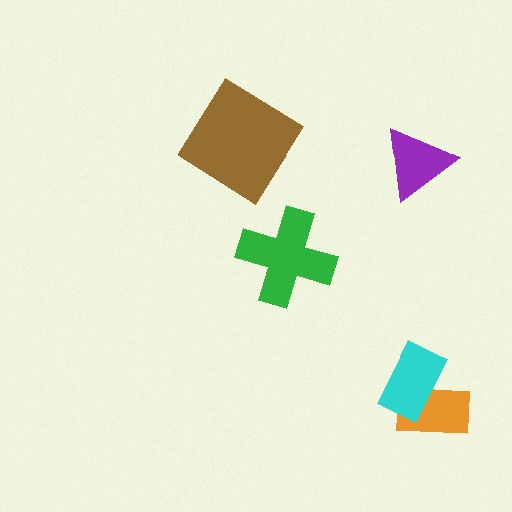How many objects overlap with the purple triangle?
0 objects overlap with the purple triangle.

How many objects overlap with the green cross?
0 objects overlap with the green cross.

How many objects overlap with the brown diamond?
0 objects overlap with the brown diamond.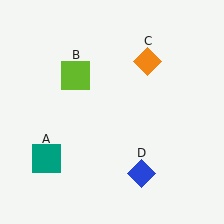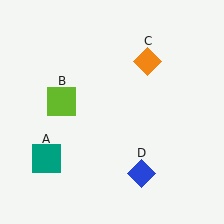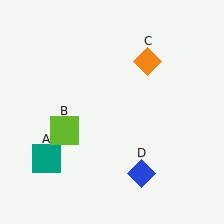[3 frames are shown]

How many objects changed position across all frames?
1 object changed position: lime square (object B).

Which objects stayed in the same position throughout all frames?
Teal square (object A) and orange diamond (object C) and blue diamond (object D) remained stationary.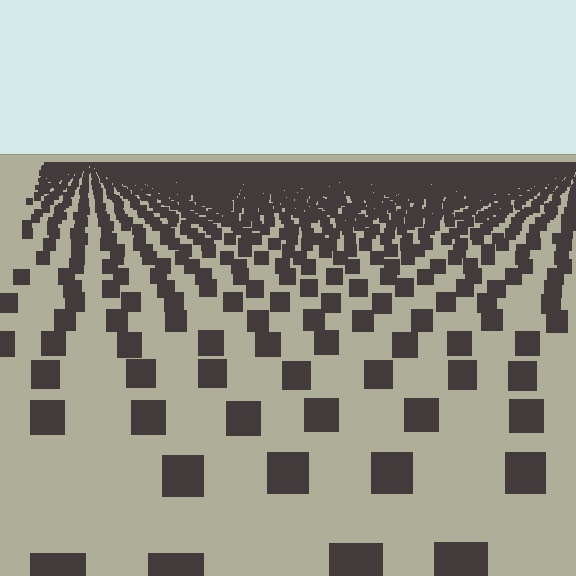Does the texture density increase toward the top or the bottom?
Density increases toward the top.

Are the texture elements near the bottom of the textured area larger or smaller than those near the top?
Larger. Near the bottom, elements are closer to the viewer and appear at a bigger on-screen size.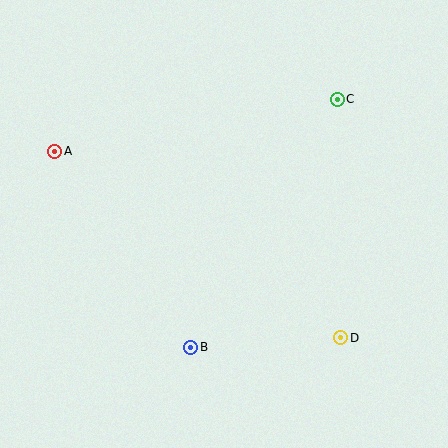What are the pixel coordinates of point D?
Point D is at (341, 338).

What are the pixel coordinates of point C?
Point C is at (337, 99).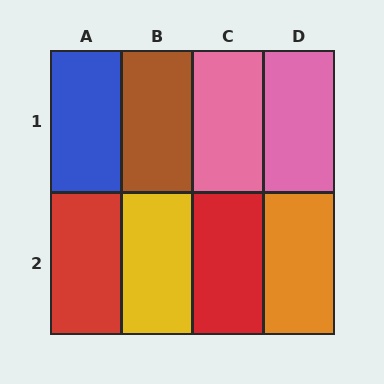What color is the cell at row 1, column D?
Pink.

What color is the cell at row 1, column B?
Brown.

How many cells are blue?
1 cell is blue.